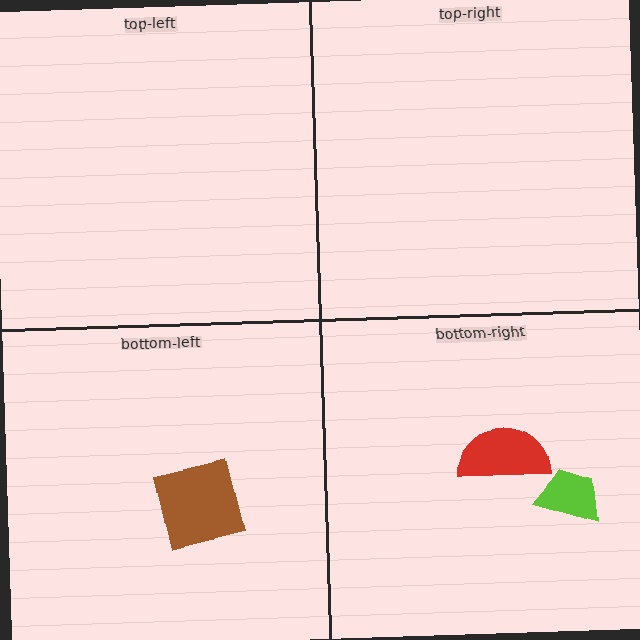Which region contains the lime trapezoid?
The bottom-right region.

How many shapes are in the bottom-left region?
1.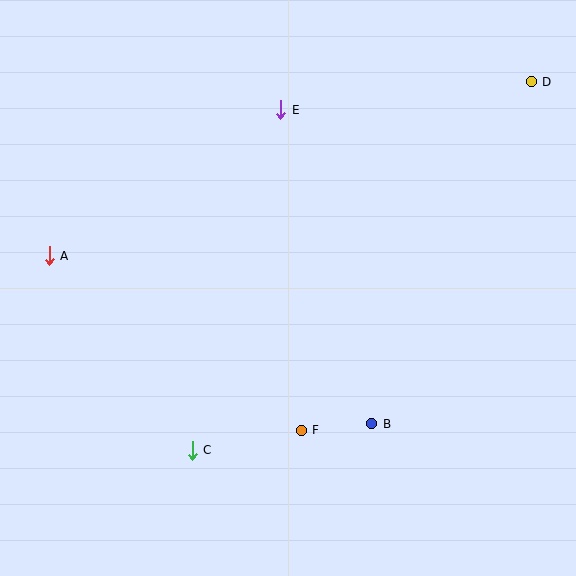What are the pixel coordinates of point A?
Point A is at (49, 256).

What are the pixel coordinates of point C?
Point C is at (192, 450).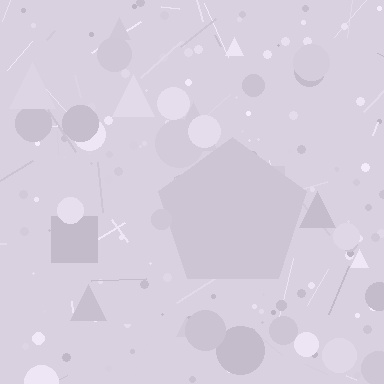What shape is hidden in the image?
A pentagon is hidden in the image.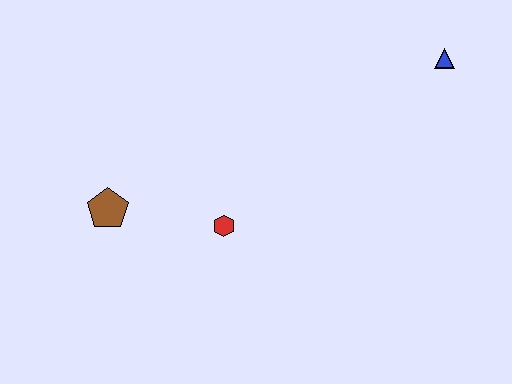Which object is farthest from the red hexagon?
The blue triangle is farthest from the red hexagon.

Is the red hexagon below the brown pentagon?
Yes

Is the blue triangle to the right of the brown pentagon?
Yes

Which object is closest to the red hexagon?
The brown pentagon is closest to the red hexagon.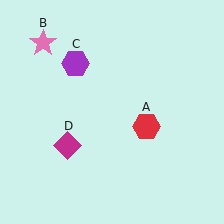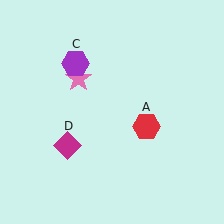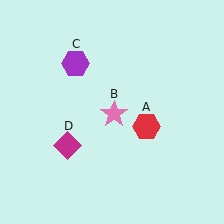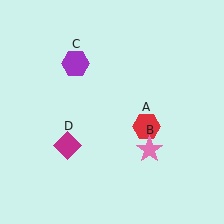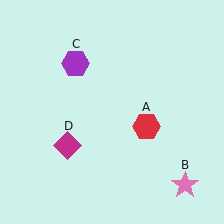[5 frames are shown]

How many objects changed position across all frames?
1 object changed position: pink star (object B).